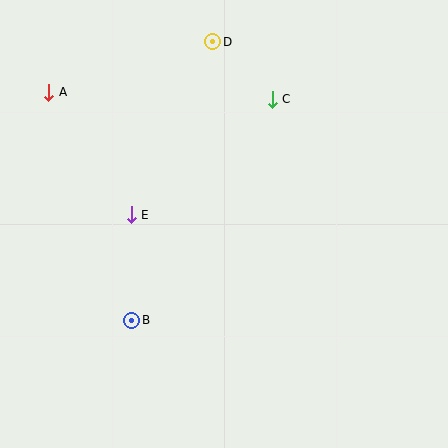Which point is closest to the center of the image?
Point E at (131, 215) is closest to the center.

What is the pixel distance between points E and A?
The distance between E and A is 148 pixels.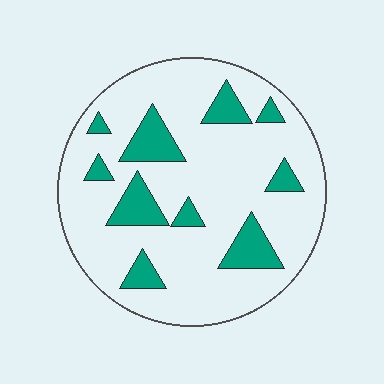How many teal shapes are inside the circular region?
10.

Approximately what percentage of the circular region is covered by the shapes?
Approximately 20%.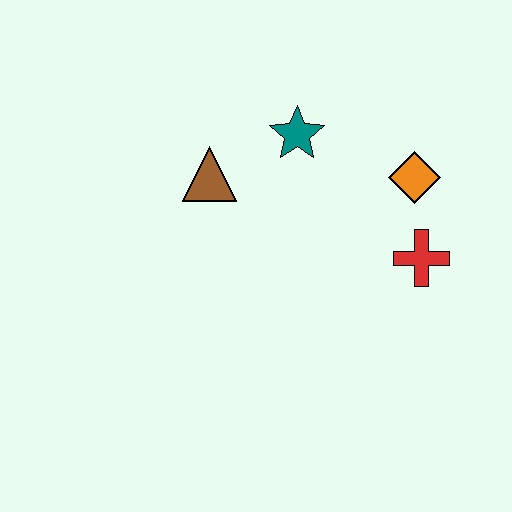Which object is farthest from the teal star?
The red cross is farthest from the teal star.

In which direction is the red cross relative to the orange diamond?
The red cross is below the orange diamond.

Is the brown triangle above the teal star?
No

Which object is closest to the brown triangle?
The teal star is closest to the brown triangle.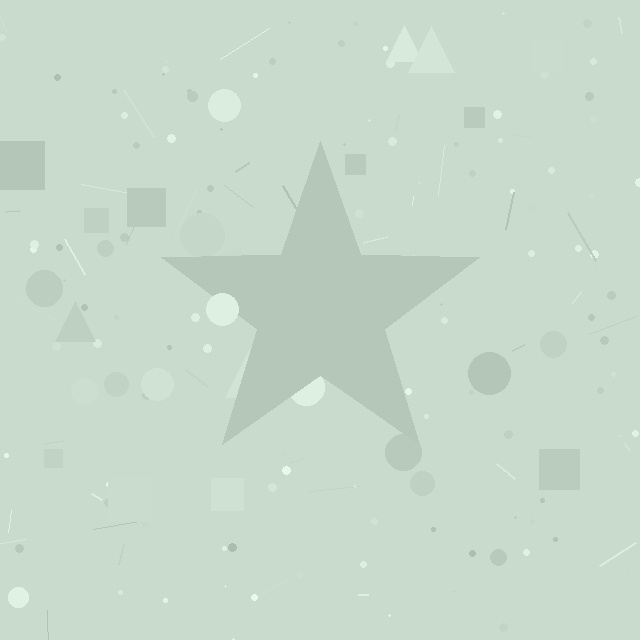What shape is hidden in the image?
A star is hidden in the image.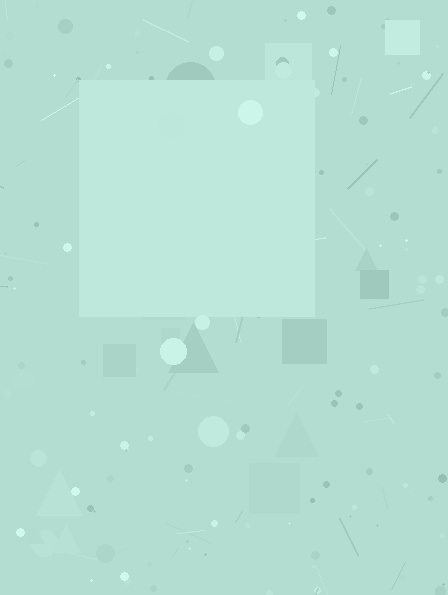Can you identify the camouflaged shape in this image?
The camouflaged shape is a square.